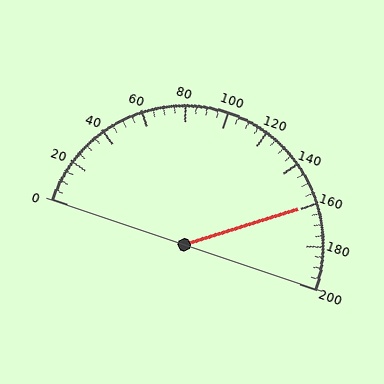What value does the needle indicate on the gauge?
The needle indicates approximately 160.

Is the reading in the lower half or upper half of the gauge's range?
The reading is in the upper half of the range (0 to 200).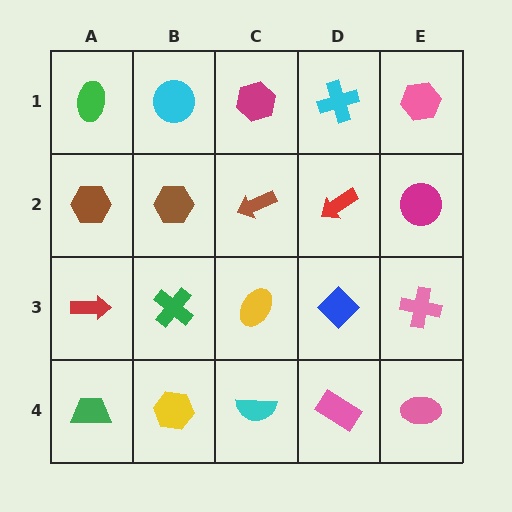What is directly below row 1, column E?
A magenta circle.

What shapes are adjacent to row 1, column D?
A red arrow (row 2, column D), a magenta hexagon (row 1, column C), a pink hexagon (row 1, column E).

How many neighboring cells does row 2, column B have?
4.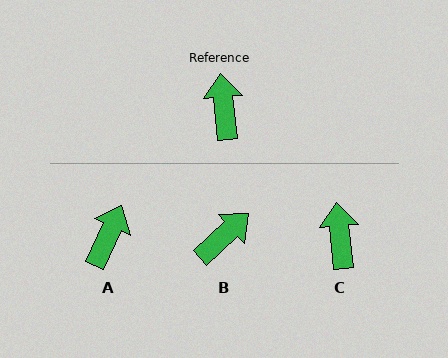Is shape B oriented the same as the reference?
No, it is off by about 53 degrees.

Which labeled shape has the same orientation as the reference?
C.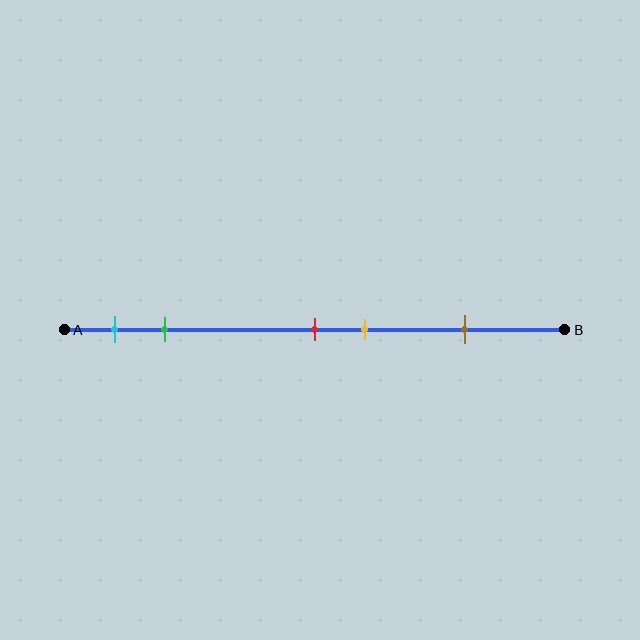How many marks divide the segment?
There are 5 marks dividing the segment.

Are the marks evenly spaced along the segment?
No, the marks are not evenly spaced.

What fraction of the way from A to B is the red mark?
The red mark is approximately 50% (0.5) of the way from A to B.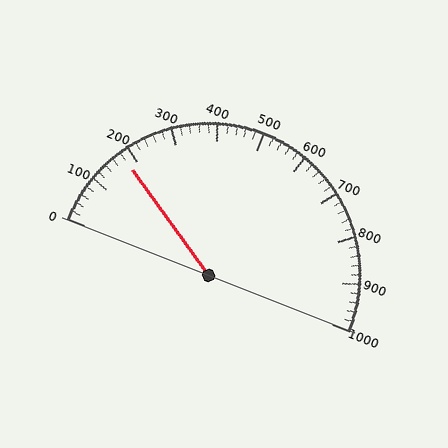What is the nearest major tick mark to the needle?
The nearest major tick mark is 200.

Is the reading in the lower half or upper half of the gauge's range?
The reading is in the lower half of the range (0 to 1000).